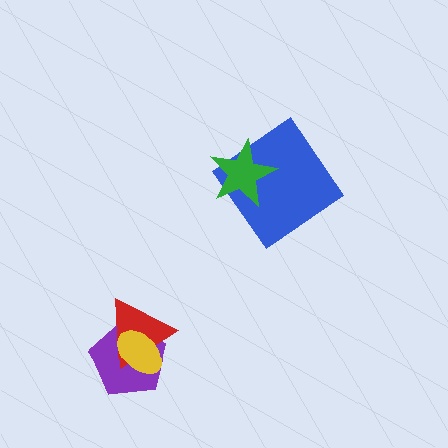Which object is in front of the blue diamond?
The green star is in front of the blue diamond.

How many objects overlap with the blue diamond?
1 object overlaps with the blue diamond.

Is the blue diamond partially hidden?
Yes, it is partially covered by another shape.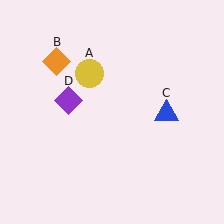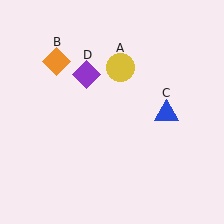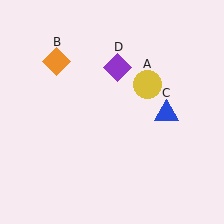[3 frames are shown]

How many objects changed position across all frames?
2 objects changed position: yellow circle (object A), purple diamond (object D).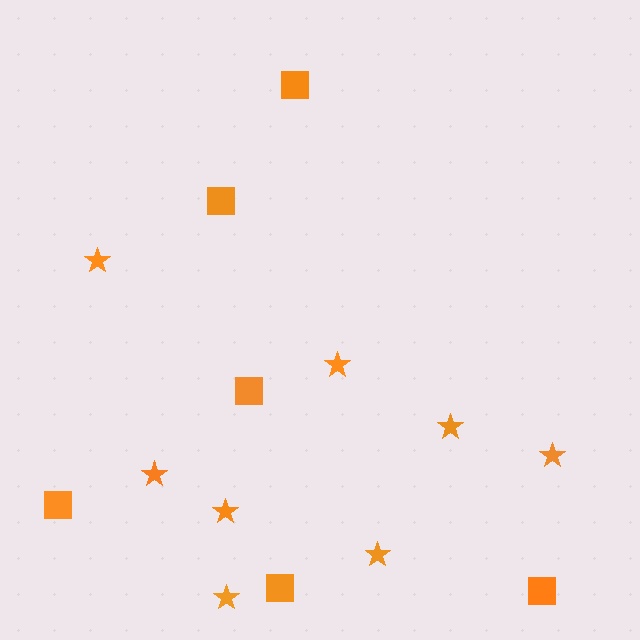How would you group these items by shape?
There are 2 groups: one group of squares (6) and one group of stars (8).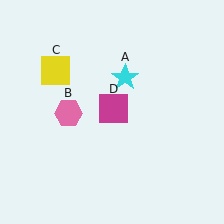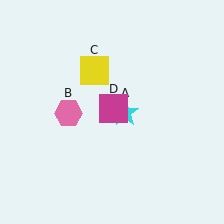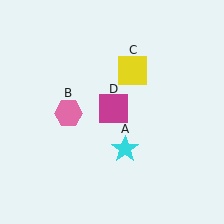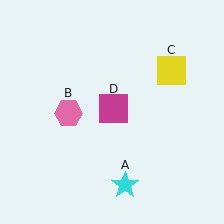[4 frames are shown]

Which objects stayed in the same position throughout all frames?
Pink hexagon (object B) and magenta square (object D) remained stationary.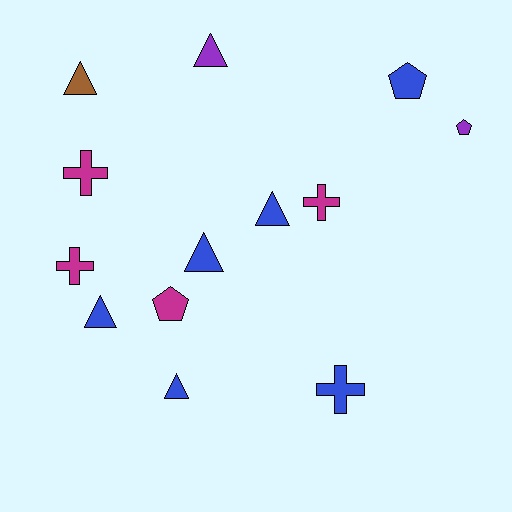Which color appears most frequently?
Blue, with 6 objects.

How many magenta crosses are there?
There are 3 magenta crosses.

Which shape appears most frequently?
Triangle, with 6 objects.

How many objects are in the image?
There are 13 objects.